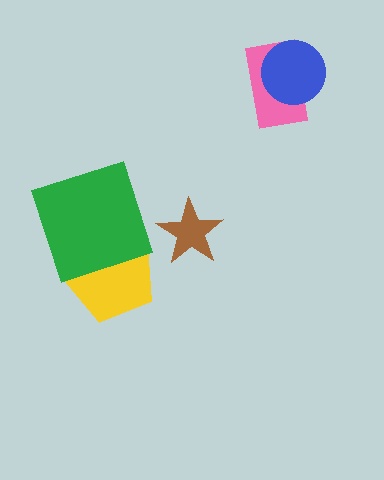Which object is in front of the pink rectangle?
The blue circle is in front of the pink rectangle.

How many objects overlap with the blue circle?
1 object overlaps with the blue circle.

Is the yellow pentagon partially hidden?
Yes, it is partially covered by another shape.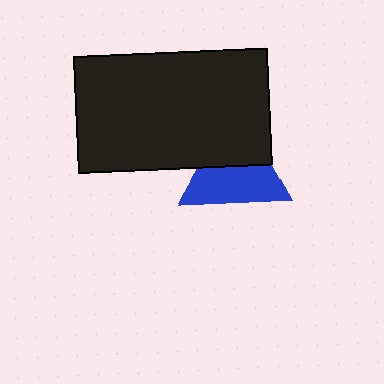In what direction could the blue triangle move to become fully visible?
The blue triangle could move down. That would shift it out from behind the black rectangle entirely.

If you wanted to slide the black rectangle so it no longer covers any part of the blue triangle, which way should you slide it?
Slide it up — that is the most direct way to separate the two shapes.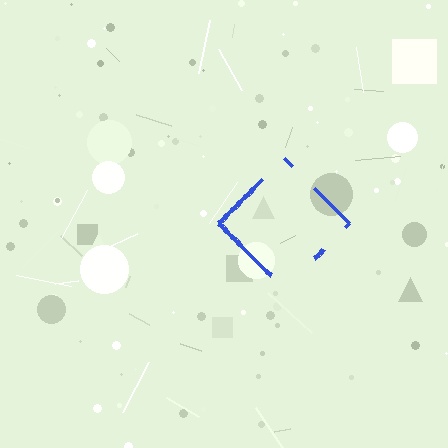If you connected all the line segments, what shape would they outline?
They would outline a diamond.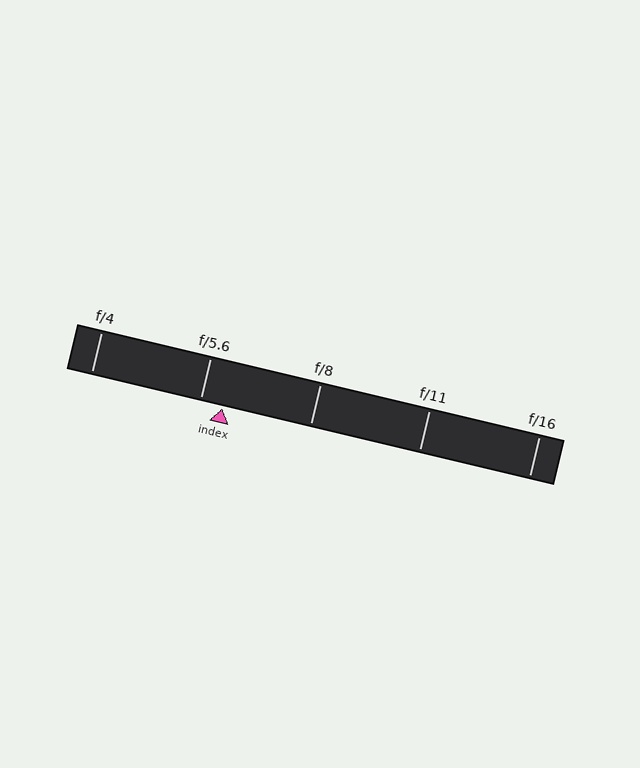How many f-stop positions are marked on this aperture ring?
There are 5 f-stop positions marked.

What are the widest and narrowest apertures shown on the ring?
The widest aperture shown is f/4 and the narrowest is f/16.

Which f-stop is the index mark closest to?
The index mark is closest to f/5.6.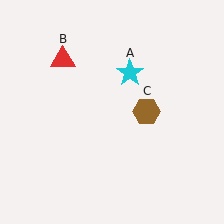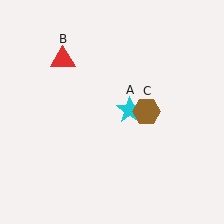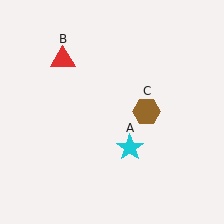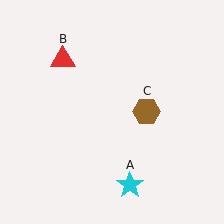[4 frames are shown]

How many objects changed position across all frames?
1 object changed position: cyan star (object A).